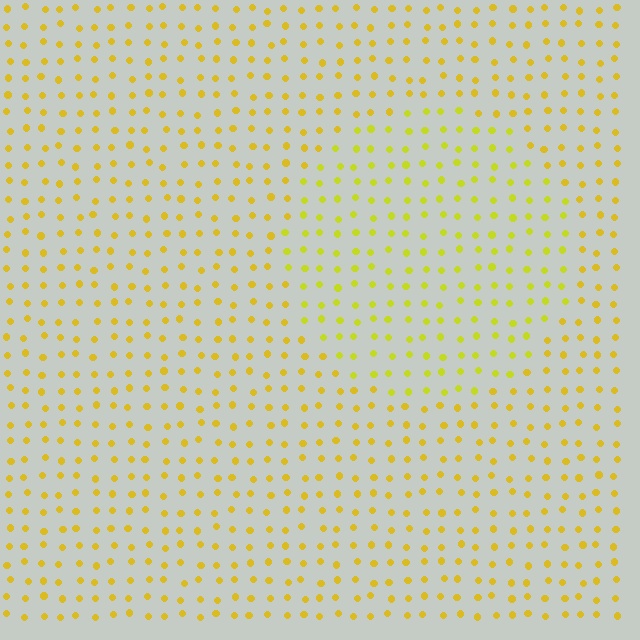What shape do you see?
I see a circle.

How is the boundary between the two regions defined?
The boundary is defined purely by a slight shift in hue (about 18 degrees). Spacing, size, and orientation are identical on both sides.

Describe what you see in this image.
The image is filled with small yellow elements in a uniform arrangement. A circle-shaped region is visible where the elements are tinted to a slightly different hue, forming a subtle color boundary.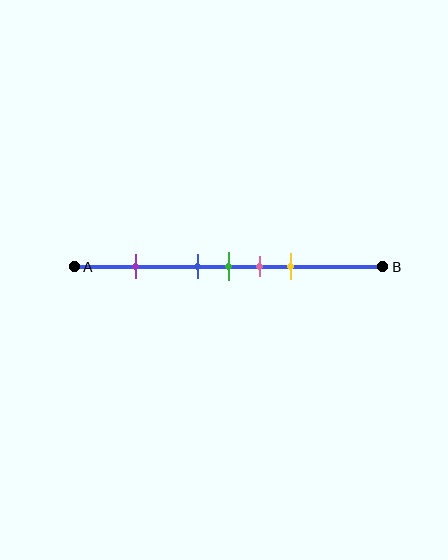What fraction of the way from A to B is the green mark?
The green mark is approximately 50% (0.5) of the way from A to B.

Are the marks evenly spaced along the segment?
No, the marks are not evenly spaced.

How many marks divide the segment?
There are 5 marks dividing the segment.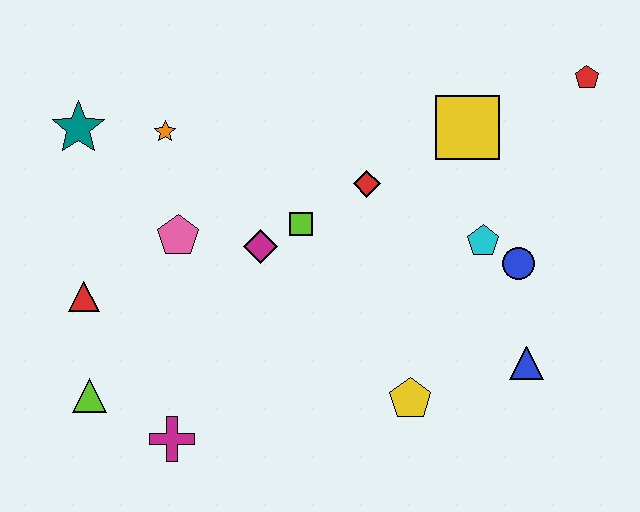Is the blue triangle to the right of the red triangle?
Yes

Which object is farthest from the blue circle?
The teal star is farthest from the blue circle.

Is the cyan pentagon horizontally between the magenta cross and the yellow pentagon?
No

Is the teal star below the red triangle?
No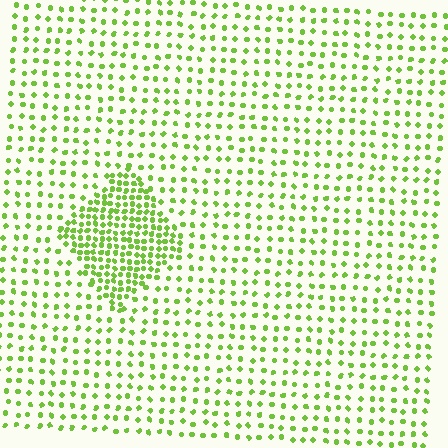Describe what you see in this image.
The image contains small lime elements arranged at two different densities. A diamond-shaped region is visible where the elements are more densely packed than the surrounding area.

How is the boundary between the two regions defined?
The boundary is defined by a change in element density (approximately 2.4x ratio). All elements are the same color, size, and shape.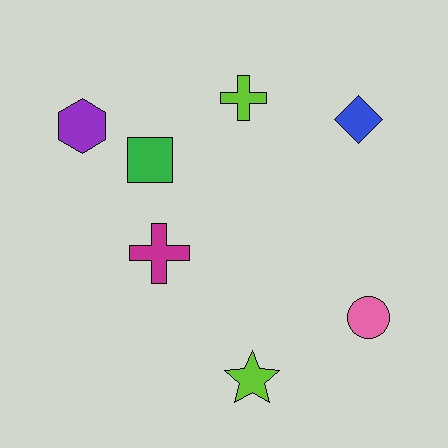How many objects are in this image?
There are 7 objects.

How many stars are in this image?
There is 1 star.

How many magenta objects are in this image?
There is 1 magenta object.